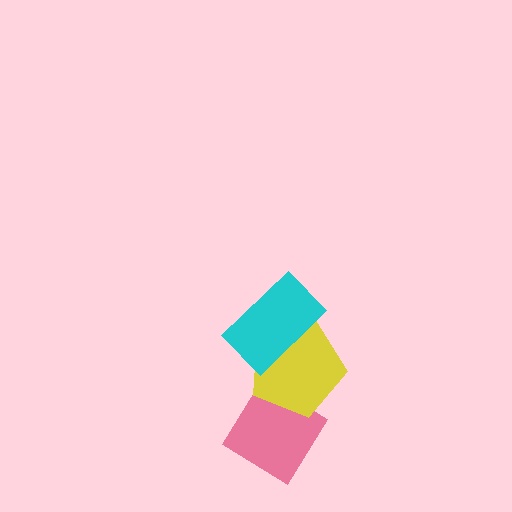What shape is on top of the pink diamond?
The yellow pentagon is on top of the pink diamond.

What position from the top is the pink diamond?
The pink diamond is 3rd from the top.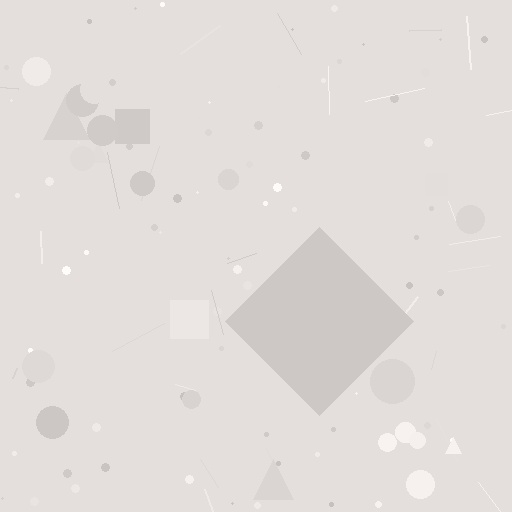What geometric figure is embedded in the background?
A diamond is embedded in the background.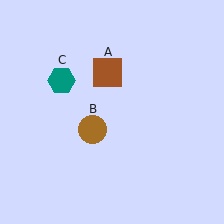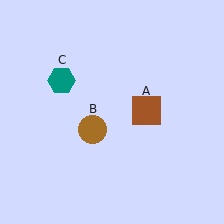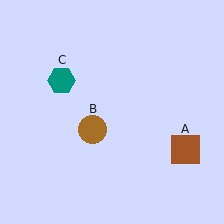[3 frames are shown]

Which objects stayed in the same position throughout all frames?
Brown circle (object B) and teal hexagon (object C) remained stationary.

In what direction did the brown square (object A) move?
The brown square (object A) moved down and to the right.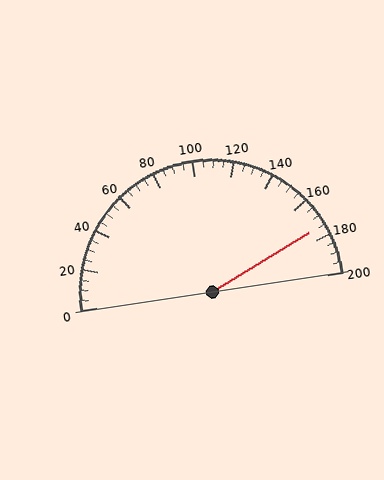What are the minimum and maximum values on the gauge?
The gauge ranges from 0 to 200.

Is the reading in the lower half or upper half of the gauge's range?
The reading is in the upper half of the range (0 to 200).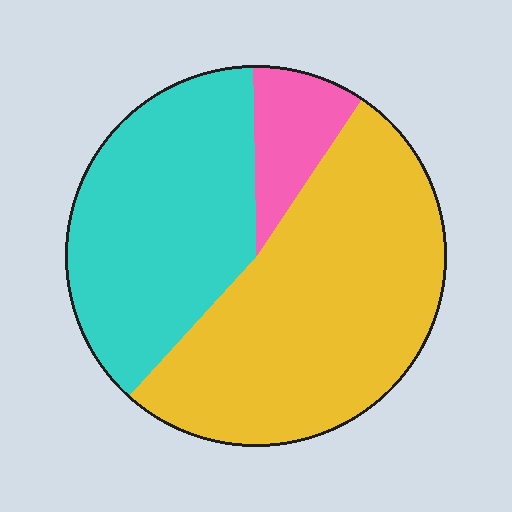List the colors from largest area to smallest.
From largest to smallest: yellow, cyan, pink.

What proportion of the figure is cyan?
Cyan takes up about three eighths (3/8) of the figure.